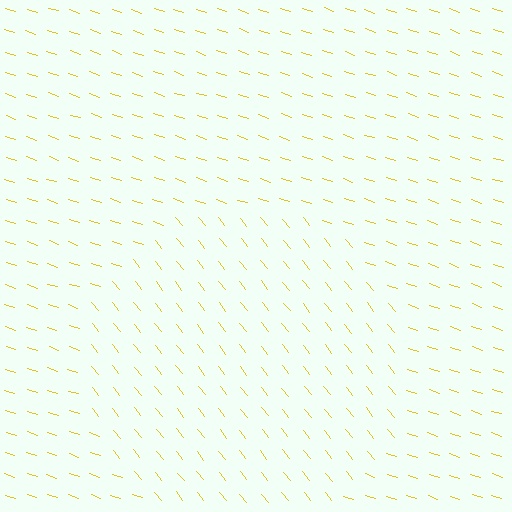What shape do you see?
I see a circle.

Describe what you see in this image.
The image is filled with small yellow line segments. A circle region in the image has lines oriented differently from the surrounding lines, creating a visible texture boundary.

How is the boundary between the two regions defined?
The boundary is defined purely by a change in line orientation (approximately 34 degrees difference). All lines are the same color and thickness.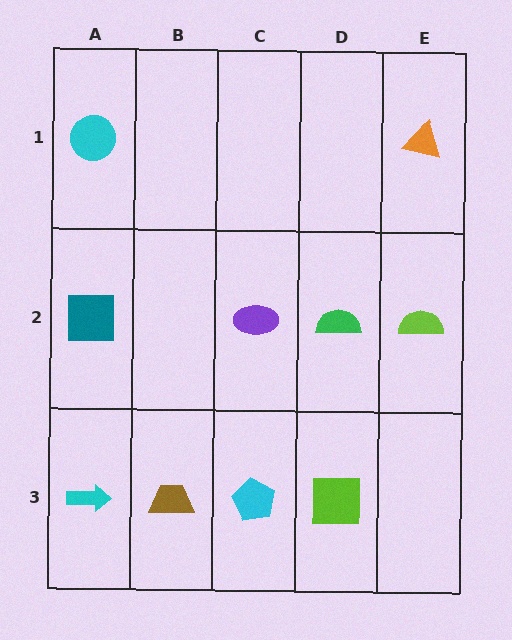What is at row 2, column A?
A teal square.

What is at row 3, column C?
A cyan pentagon.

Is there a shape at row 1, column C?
No, that cell is empty.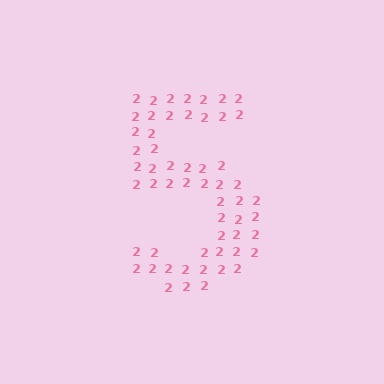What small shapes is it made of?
It is made of small digit 2's.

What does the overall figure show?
The overall figure shows the digit 5.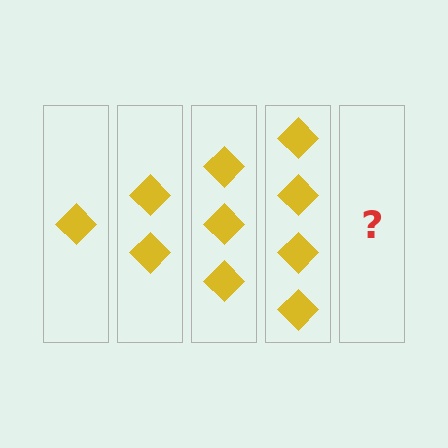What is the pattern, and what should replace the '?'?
The pattern is that each step adds one more diamond. The '?' should be 5 diamonds.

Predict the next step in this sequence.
The next step is 5 diamonds.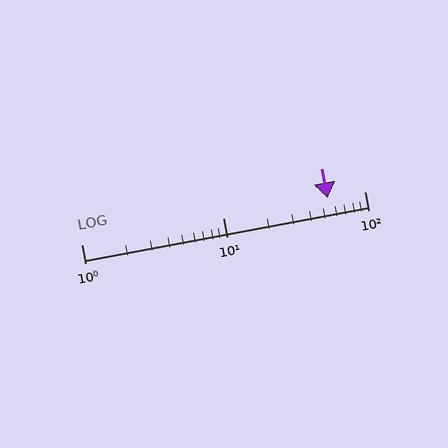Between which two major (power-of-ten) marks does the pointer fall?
The pointer is between 10 and 100.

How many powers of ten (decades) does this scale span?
The scale spans 2 decades, from 1 to 100.